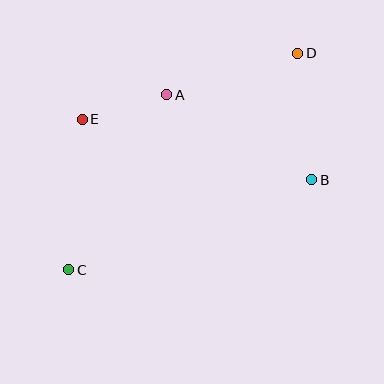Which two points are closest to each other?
Points A and E are closest to each other.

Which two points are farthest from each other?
Points C and D are farthest from each other.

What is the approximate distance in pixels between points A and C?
The distance between A and C is approximately 201 pixels.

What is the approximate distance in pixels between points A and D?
The distance between A and D is approximately 137 pixels.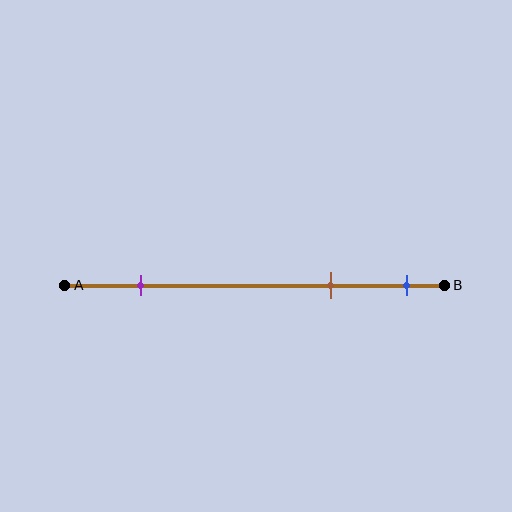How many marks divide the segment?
There are 3 marks dividing the segment.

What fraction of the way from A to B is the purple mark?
The purple mark is approximately 20% (0.2) of the way from A to B.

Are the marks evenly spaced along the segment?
No, the marks are not evenly spaced.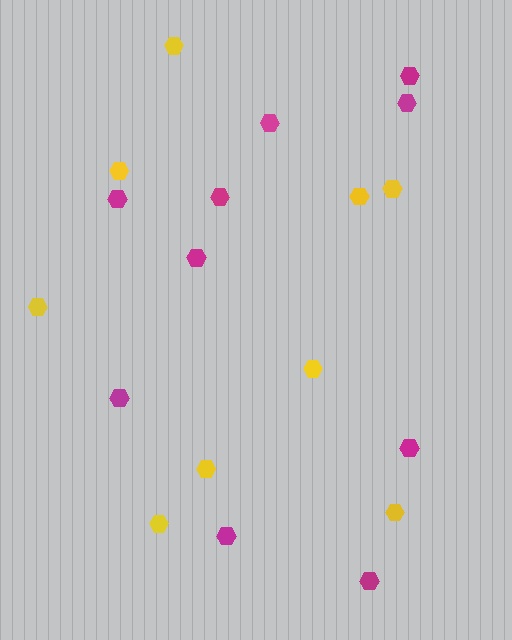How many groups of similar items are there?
There are 2 groups: one group of yellow hexagons (9) and one group of magenta hexagons (10).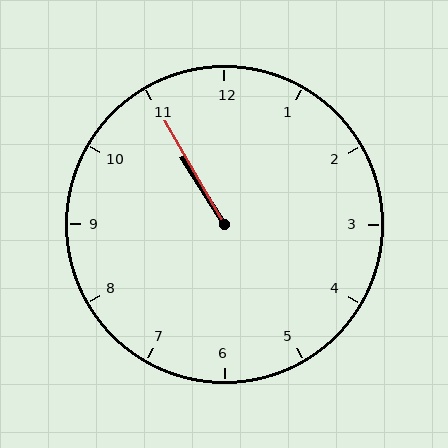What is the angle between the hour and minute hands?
Approximately 2 degrees.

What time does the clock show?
10:55.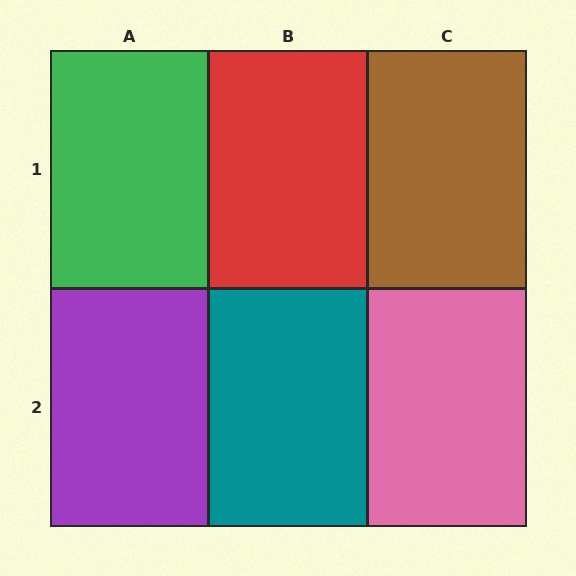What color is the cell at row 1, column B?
Red.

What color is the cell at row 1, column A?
Green.